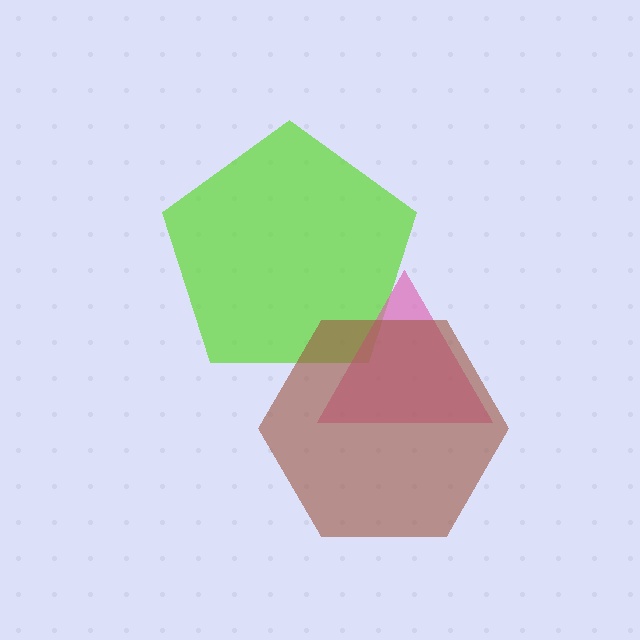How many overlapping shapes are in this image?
There are 3 overlapping shapes in the image.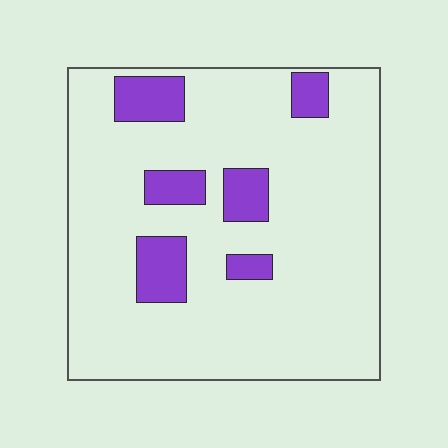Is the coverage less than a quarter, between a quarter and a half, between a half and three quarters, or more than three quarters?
Less than a quarter.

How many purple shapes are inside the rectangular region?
6.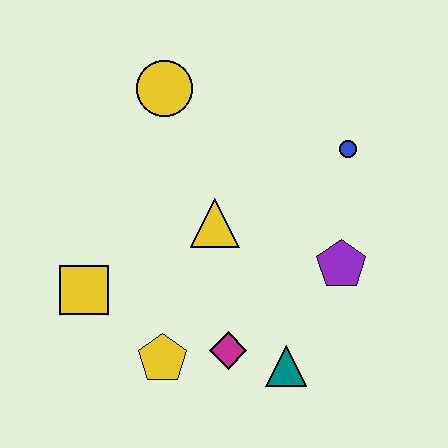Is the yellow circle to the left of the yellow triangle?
Yes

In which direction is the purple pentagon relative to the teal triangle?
The purple pentagon is above the teal triangle.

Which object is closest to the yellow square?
The yellow pentagon is closest to the yellow square.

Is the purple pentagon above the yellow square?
Yes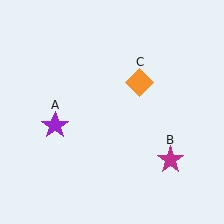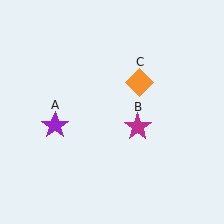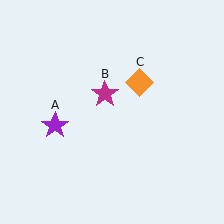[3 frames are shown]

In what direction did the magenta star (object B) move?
The magenta star (object B) moved up and to the left.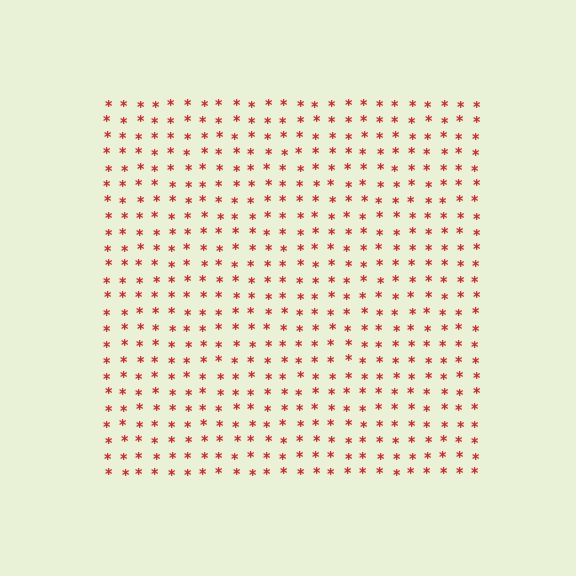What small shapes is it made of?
It is made of small asterisks.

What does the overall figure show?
The overall figure shows a square.